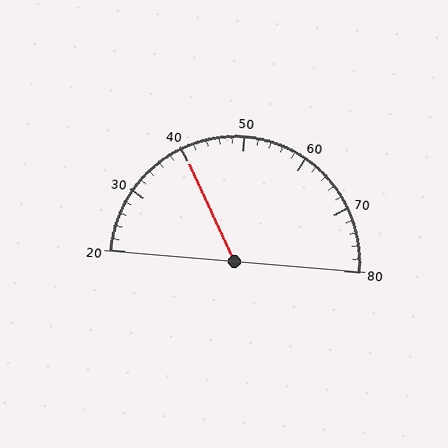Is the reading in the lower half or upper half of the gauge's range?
The reading is in the lower half of the range (20 to 80).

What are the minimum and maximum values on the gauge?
The gauge ranges from 20 to 80.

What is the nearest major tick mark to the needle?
The nearest major tick mark is 40.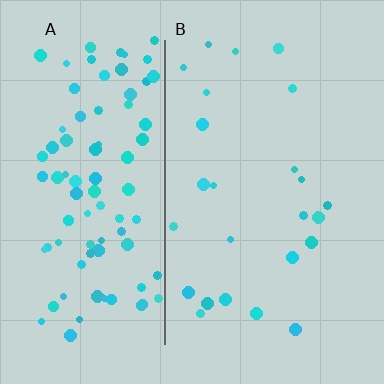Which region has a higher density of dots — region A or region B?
A (the left).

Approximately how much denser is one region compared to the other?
Approximately 3.8× — region A over region B.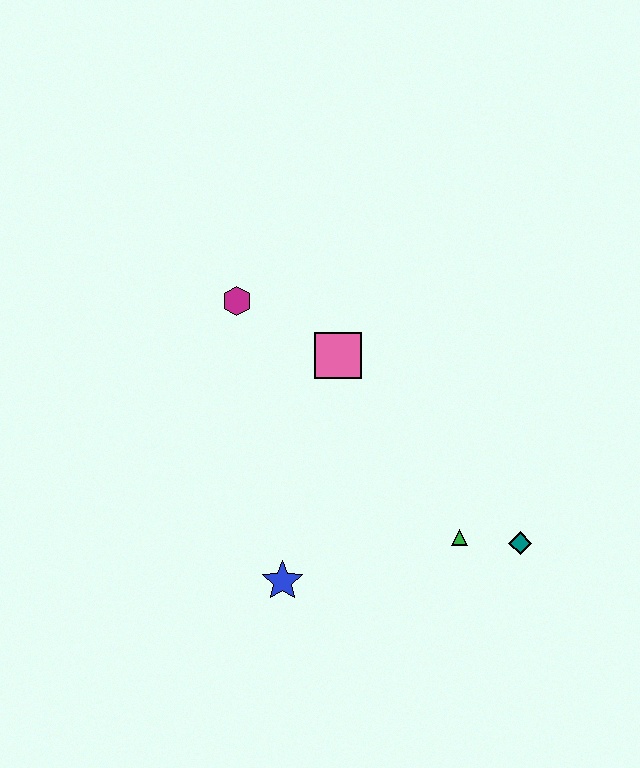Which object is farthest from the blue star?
The magenta hexagon is farthest from the blue star.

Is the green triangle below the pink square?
Yes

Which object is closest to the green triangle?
The teal diamond is closest to the green triangle.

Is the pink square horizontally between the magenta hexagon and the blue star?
No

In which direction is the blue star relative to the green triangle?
The blue star is to the left of the green triangle.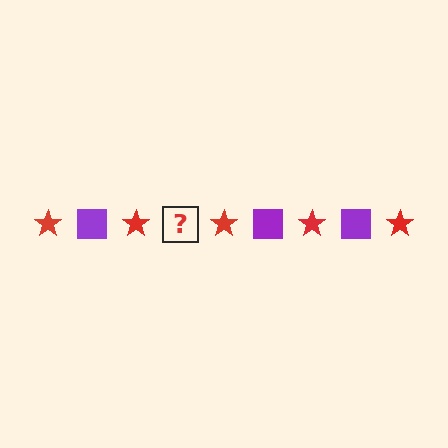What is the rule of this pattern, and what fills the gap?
The rule is that the pattern alternates between red star and purple square. The gap should be filled with a purple square.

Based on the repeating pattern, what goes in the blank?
The blank should be a purple square.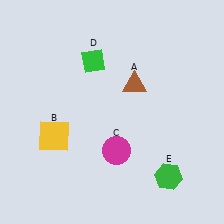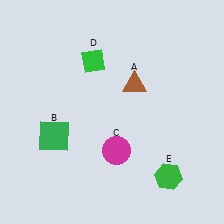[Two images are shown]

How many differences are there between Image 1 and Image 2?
There is 1 difference between the two images.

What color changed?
The square (B) changed from yellow in Image 1 to green in Image 2.